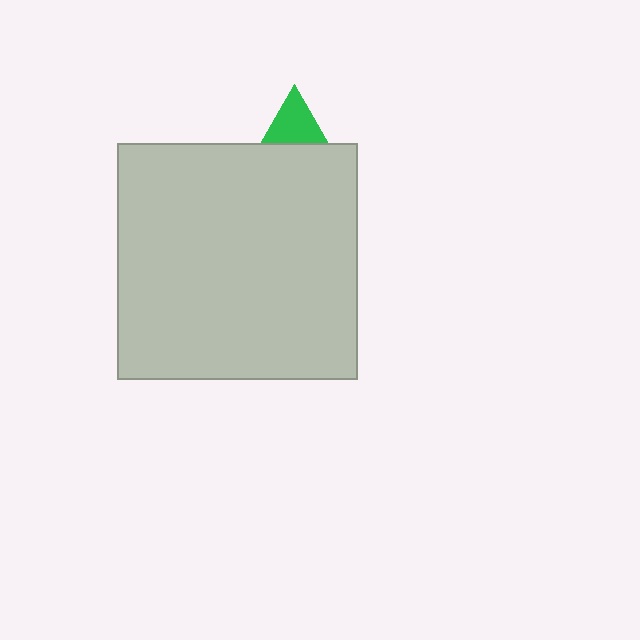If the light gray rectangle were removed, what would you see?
You would see the complete green triangle.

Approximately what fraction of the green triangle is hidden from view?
Roughly 69% of the green triangle is hidden behind the light gray rectangle.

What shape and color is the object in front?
The object in front is a light gray rectangle.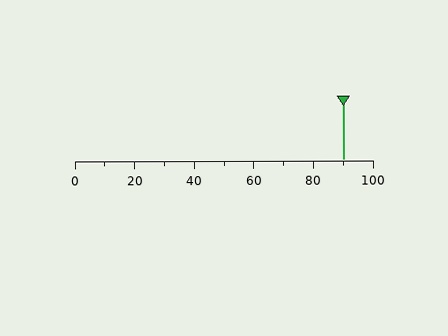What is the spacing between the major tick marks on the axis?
The major ticks are spaced 20 apart.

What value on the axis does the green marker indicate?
The marker indicates approximately 90.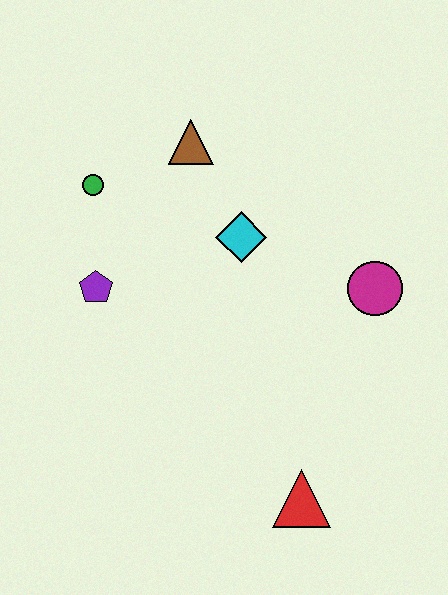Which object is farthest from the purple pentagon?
The red triangle is farthest from the purple pentagon.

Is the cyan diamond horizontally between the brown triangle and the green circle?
No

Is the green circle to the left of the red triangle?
Yes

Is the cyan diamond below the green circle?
Yes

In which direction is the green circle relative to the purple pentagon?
The green circle is above the purple pentagon.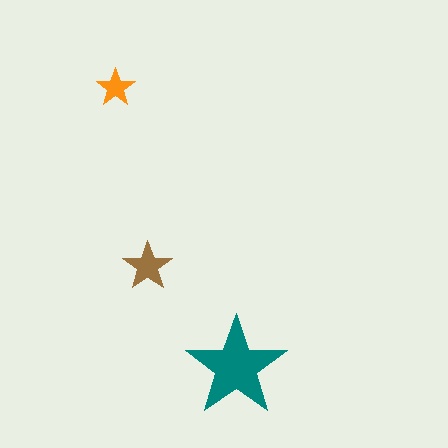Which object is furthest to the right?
The teal star is rightmost.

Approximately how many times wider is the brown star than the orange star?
About 1.5 times wider.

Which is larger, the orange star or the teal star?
The teal one.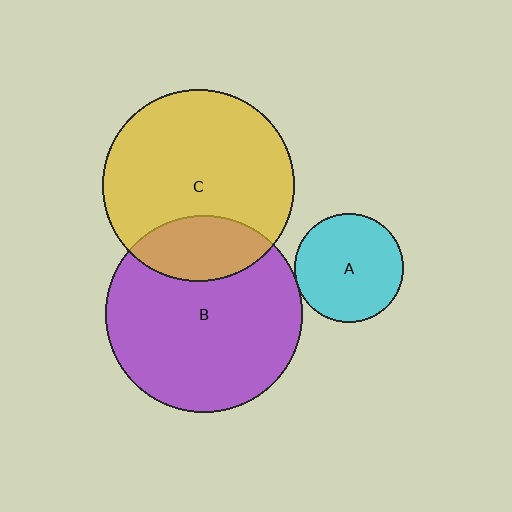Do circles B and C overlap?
Yes.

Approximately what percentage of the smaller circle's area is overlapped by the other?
Approximately 25%.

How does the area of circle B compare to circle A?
Approximately 3.2 times.